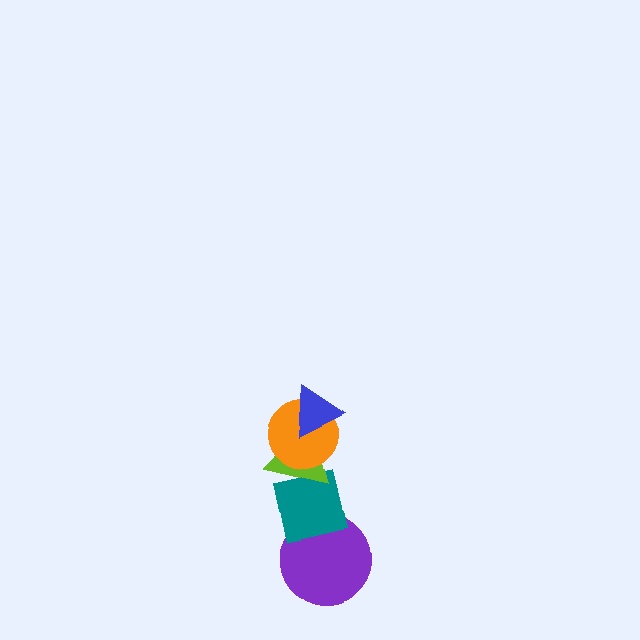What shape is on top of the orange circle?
The blue triangle is on top of the orange circle.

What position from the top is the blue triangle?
The blue triangle is 1st from the top.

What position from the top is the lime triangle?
The lime triangle is 3rd from the top.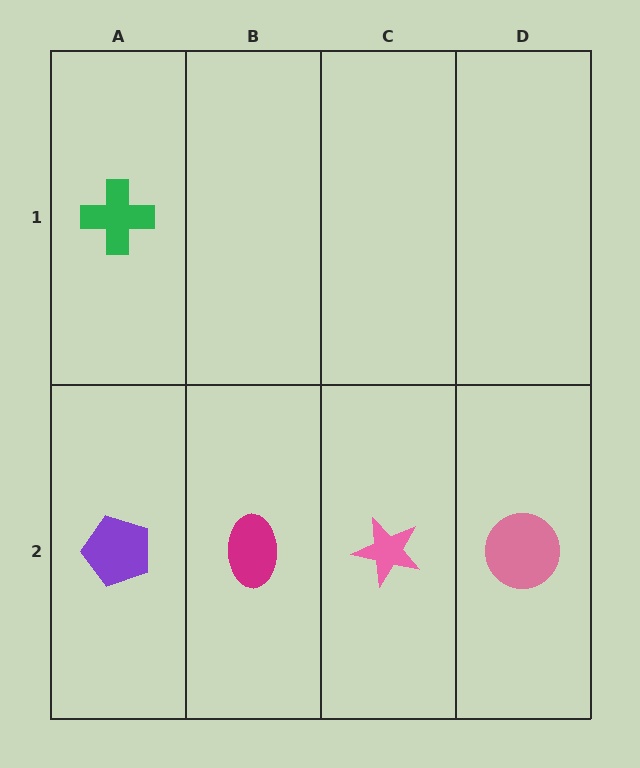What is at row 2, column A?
A purple pentagon.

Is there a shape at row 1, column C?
No, that cell is empty.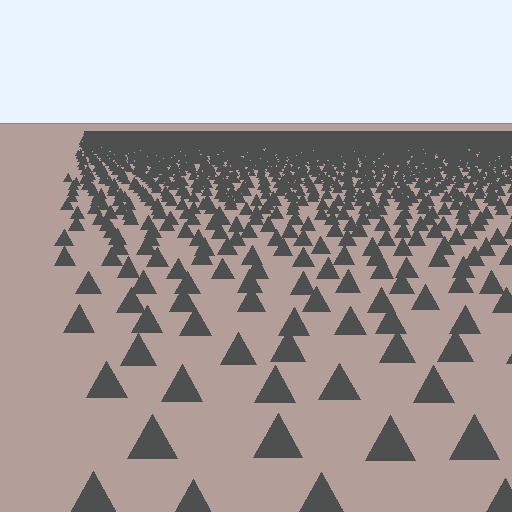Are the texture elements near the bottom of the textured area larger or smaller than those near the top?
Larger. Near the bottom, elements are closer to the viewer and appear at a bigger on-screen size.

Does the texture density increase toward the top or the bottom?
Density increases toward the top.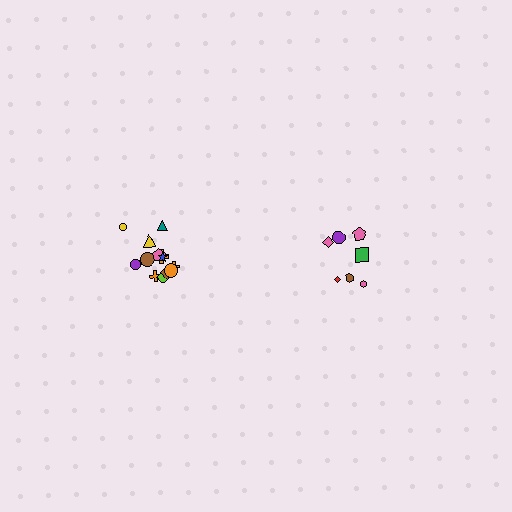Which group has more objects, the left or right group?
The left group.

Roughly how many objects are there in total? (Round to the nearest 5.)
Roughly 20 objects in total.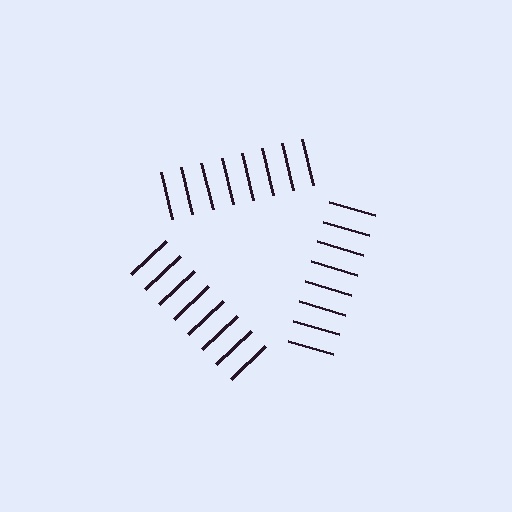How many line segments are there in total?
24 — 8 along each of the 3 edges.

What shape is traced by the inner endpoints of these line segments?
An illusory triangle — the line segments terminate on its edges but no continuous stroke is drawn.